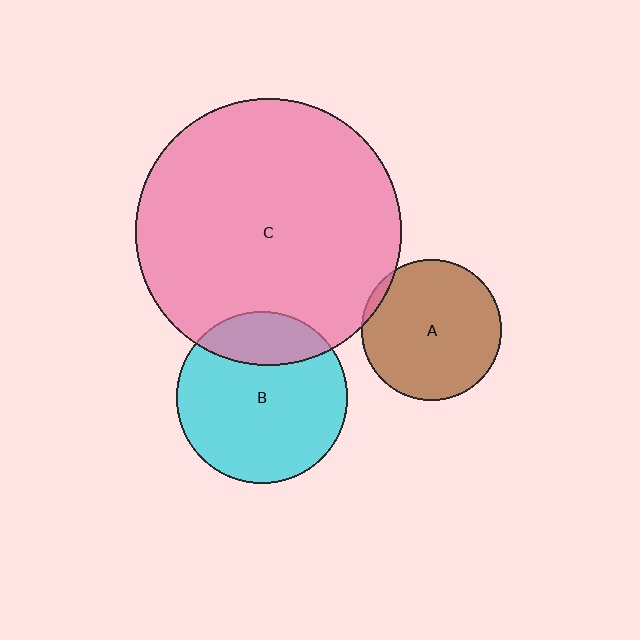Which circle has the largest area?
Circle C (pink).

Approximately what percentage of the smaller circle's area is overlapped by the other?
Approximately 20%.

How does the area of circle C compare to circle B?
Approximately 2.4 times.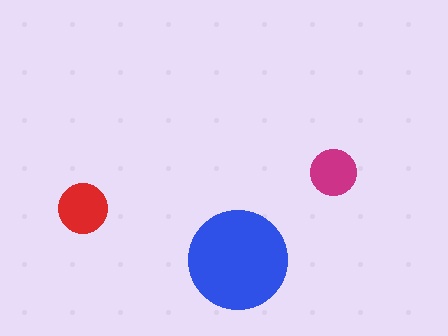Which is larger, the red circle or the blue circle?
The blue one.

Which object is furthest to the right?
The magenta circle is rightmost.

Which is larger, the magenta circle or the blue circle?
The blue one.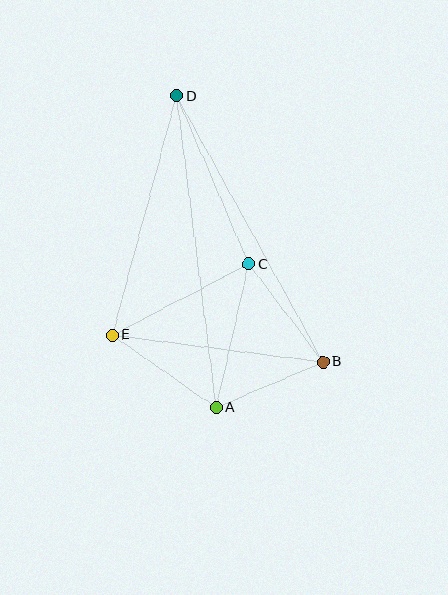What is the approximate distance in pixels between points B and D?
The distance between B and D is approximately 303 pixels.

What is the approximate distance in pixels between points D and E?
The distance between D and E is approximately 247 pixels.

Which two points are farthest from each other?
Points A and D are farthest from each other.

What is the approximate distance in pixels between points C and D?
The distance between C and D is approximately 183 pixels.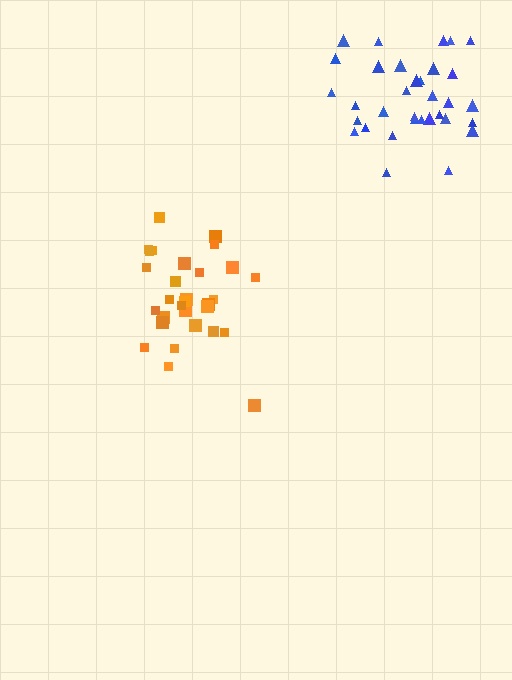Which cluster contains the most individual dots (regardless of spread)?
Blue (33).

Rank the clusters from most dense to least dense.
orange, blue.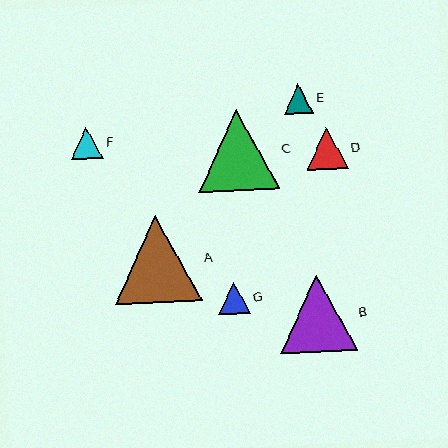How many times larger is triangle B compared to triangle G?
Triangle B is approximately 2.4 times the size of triangle G.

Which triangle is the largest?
Triangle A is the largest with a size of approximately 87 pixels.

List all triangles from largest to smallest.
From largest to smallest: A, C, B, D, F, G, E.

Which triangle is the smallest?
Triangle E is the smallest with a size of approximately 30 pixels.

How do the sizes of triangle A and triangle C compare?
Triangle A and triangle C are approximately the same size.